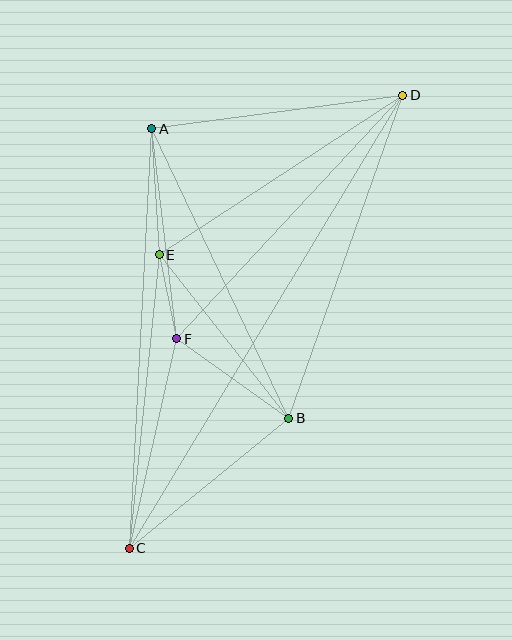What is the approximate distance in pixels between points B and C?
The distance between B and C is approximately 206 pixels.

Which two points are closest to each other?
Points E and F are closest to each other.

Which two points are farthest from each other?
Points C and D are farthest from each other.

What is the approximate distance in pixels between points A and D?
The distance between A and D is approximately 253 pixels.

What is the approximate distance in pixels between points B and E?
The distance between B and E is approximately 209 pixels.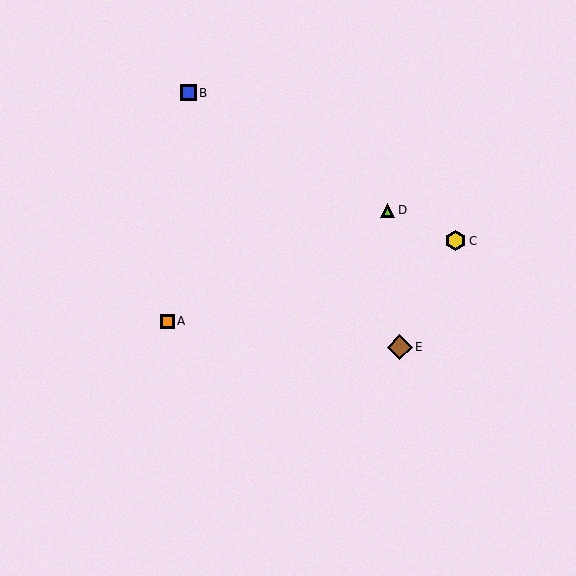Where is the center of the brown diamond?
The center of the brown diamond is at (400, 347).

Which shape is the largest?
The brown diamond (labeled E) is the largest.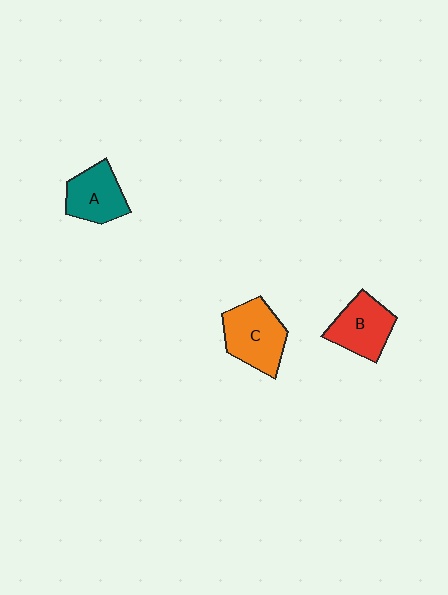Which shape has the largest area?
Shape C (orange).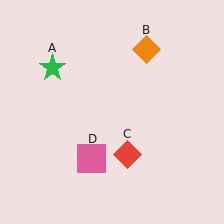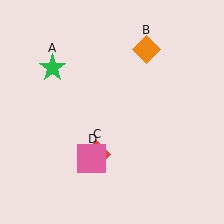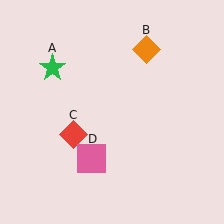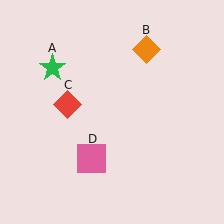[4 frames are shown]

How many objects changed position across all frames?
1 object changed position: red diamond (object C).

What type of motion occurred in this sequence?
The red diamond (object C) rotated clockwise around the center of the scene.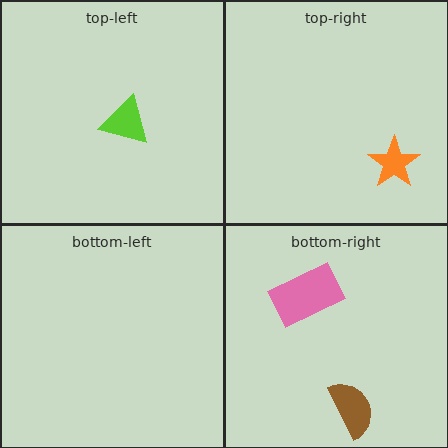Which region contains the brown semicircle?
The bottom-right region.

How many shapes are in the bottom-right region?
2.